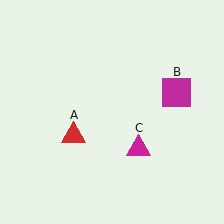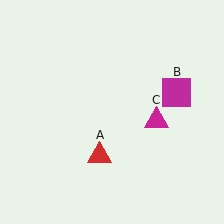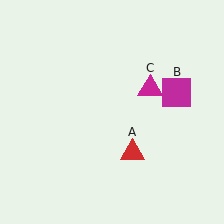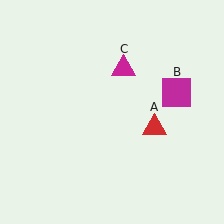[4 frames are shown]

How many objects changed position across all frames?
2 objects changed position: red triangle (object A), magenta triangle (object C).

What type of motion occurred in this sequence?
The red triangle (object A), magenta triangle (object C) rotated counterclockwise around the center of the scene.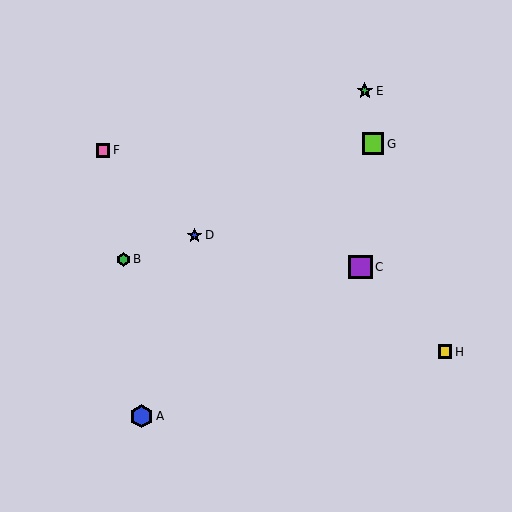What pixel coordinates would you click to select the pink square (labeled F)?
Click at (103, 150) to select the pink square F.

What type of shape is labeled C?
Shape C is a purple square.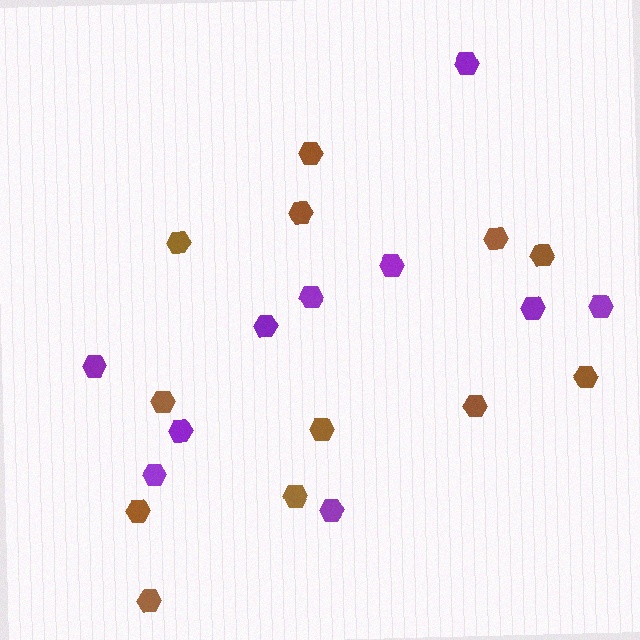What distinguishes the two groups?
There are 2 groups: one group of brown hexagons (12) and one group of purple hexagons (10).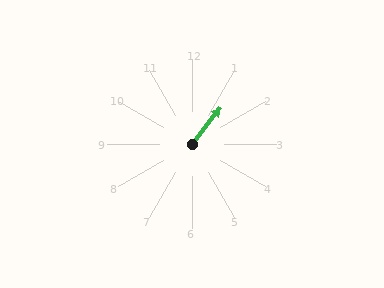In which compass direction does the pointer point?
Northeast.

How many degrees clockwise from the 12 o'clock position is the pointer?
Approximately 38 degrees.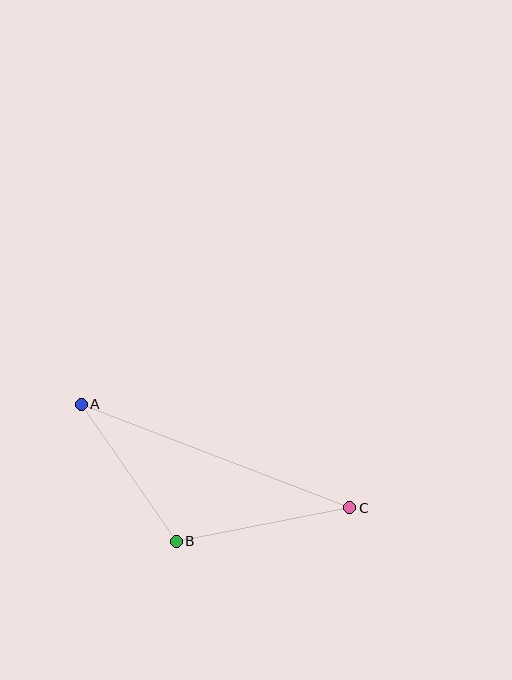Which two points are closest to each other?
Points A and B are closest to each other.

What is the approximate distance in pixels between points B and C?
The distance between B and C is approximately 177 pixels.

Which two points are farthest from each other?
Points A and C are farthest from each other.